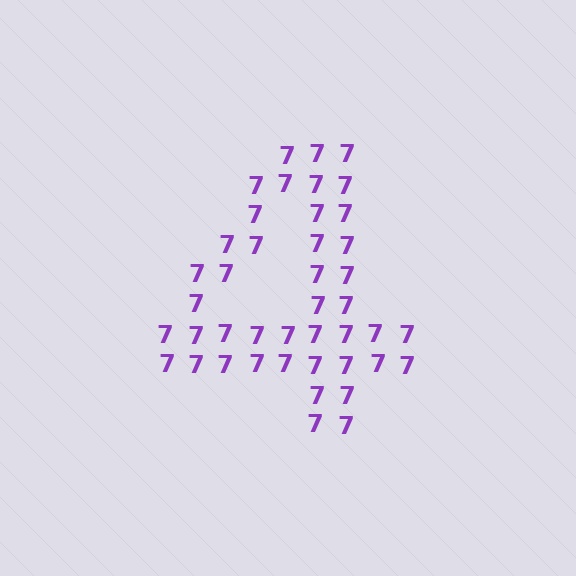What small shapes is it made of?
It is made of small digit 7's.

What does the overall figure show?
The overall figure shows the digit 4.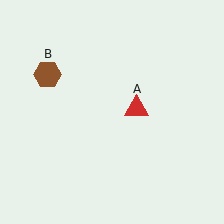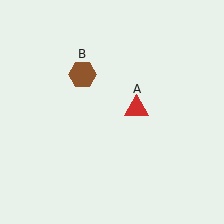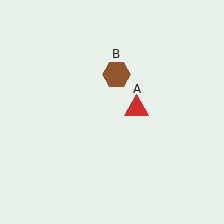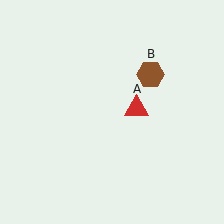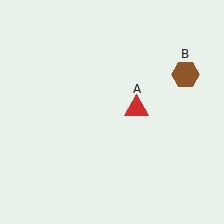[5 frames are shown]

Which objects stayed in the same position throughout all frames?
Red triangle (object A) remained stationary.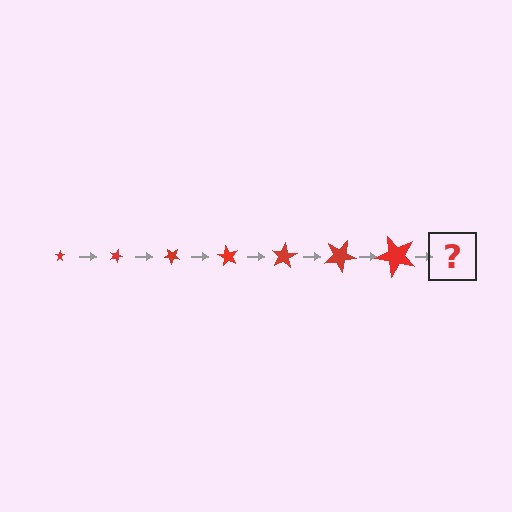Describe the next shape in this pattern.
It should be a star, larger than the previous one and rotated 140 degrees from the start.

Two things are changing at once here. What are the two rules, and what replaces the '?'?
The two rules are that the star grows larger each step and it rotates 20 degrees each step. The '?' should be a star, larger than the previous one and rotated 140 degrees from the start.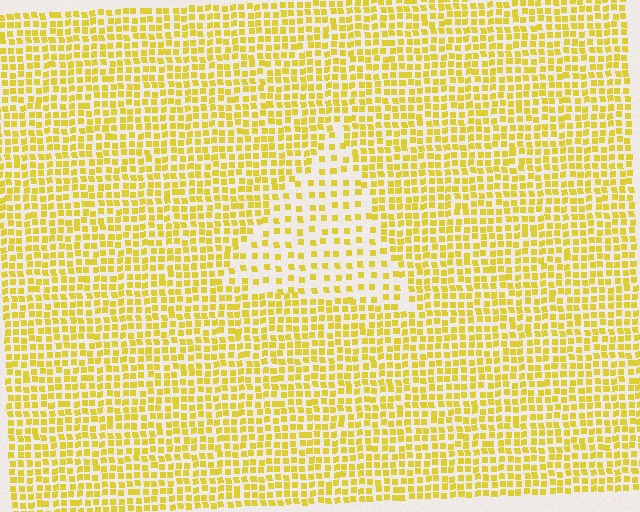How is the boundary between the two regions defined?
The boundary is defined by a change in element density (approximately 2.0x ratio). All elements are the same color, size, and shape.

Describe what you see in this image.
The image contains small yellow elements arranged at two different densities. A triangle-shaped region is visible where the elements are less densely packed than the surrounding area.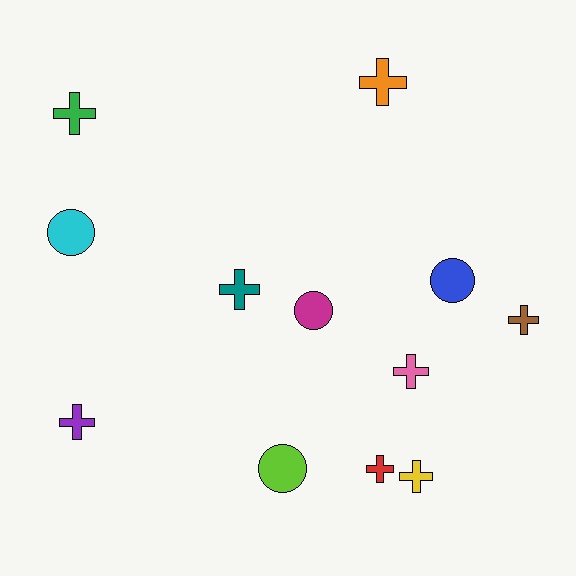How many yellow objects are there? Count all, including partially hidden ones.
There is 1 yellow object.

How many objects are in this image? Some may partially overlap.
There are 12 objects.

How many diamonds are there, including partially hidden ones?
There are no diamonds.